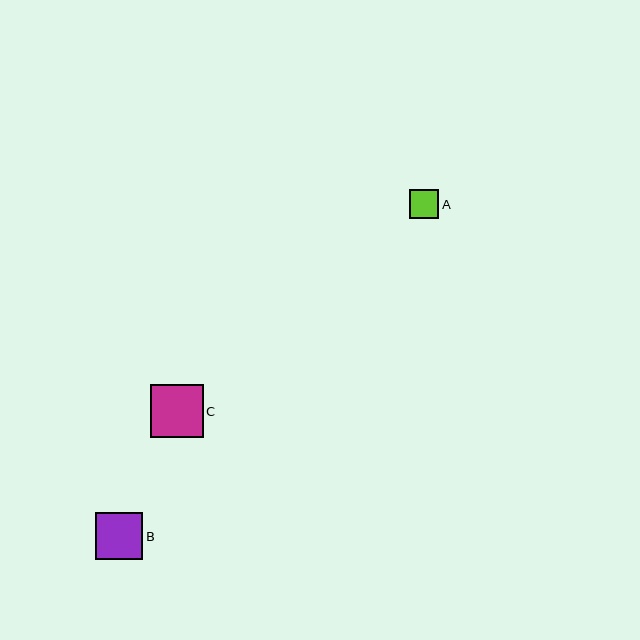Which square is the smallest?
Square A is the smallest with a size of approximately 29 pixels.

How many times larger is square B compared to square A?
Square B is approximately 1.6 times the size of square A.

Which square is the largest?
Square C is the largest with a size of approximately 52 pixels.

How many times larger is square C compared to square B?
Square C is approximately 1.1 times the size of square B.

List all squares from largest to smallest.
From largest to smallest: C, B, A.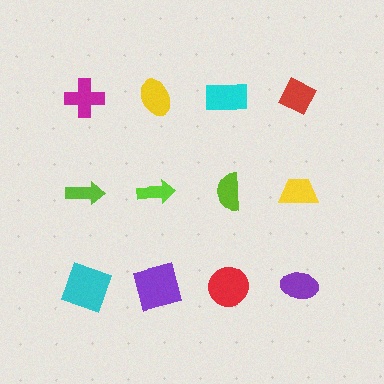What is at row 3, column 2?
A purple square.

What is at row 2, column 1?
A lime arrow.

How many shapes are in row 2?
4 shapes.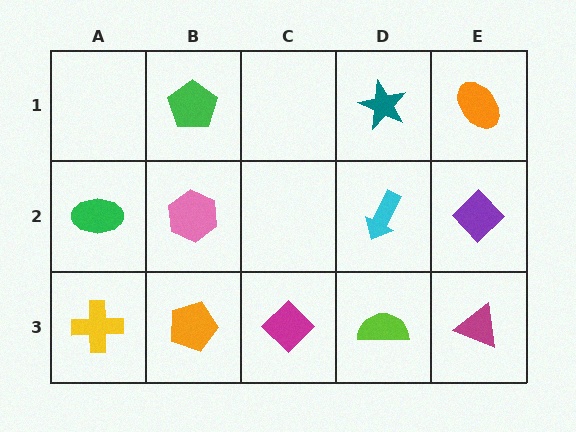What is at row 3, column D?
A lime semicircle.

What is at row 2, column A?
A green ellipse.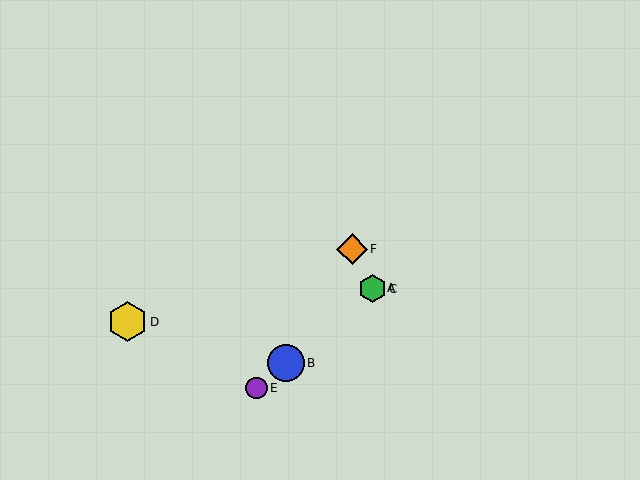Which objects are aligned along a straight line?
Objects A, B, C, E are aligned along a straight line.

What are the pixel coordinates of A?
Object A is at (374, 288).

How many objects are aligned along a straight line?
4 objects (A, B, C, E) are aligned along a straight line.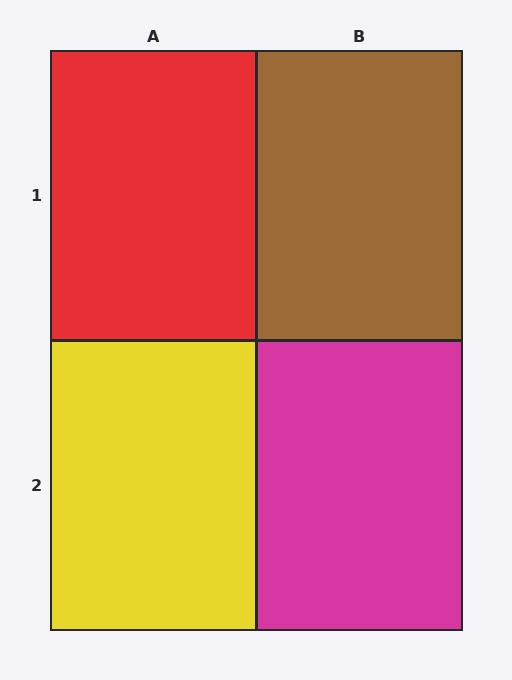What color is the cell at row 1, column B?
Brown.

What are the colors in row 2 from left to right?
Yellow, magenta.